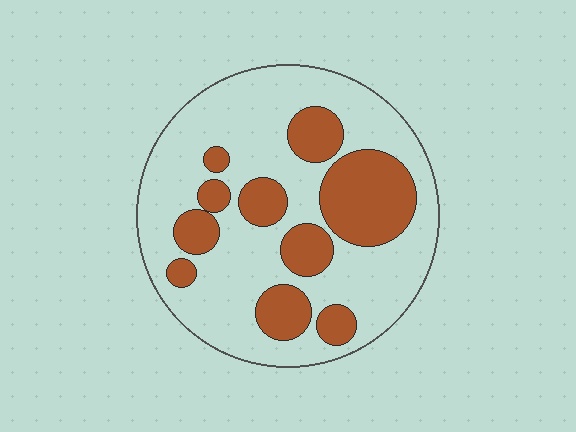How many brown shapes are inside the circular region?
10.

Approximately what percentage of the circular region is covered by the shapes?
Approximately 30%.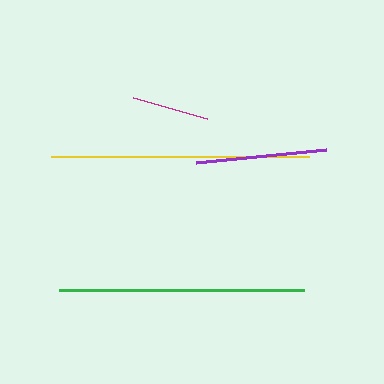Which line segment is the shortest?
The magenta line is the shortest at approximately 77 pixels.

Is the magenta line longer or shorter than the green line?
The green line is longer than the magenta line.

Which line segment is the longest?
The yellow line is the longest at approximately 258 pixels.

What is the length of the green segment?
The green segment is approximately 246 pixels long.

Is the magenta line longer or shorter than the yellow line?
The yellow line is longer than the magenta line.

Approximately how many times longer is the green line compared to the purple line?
The green line is approximately 1.9 times the length of the purple line.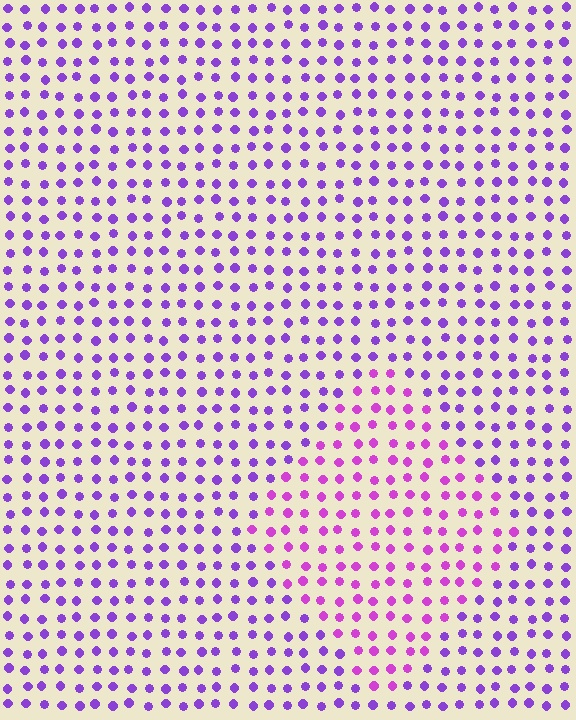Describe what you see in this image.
The image is filled with small purple elements in a uniform arrangement. A diamond-shaped region is visible where the elements are tinted to a slightly different hue, forming a subtle color boundary.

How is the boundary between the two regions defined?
The boundary is defined purely by a slight shift in hue (about 30 degrees). Spacing, size, and orientation are identical on both sides.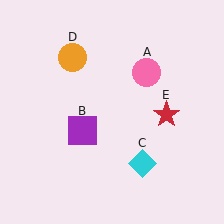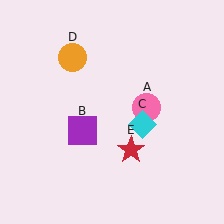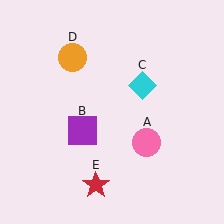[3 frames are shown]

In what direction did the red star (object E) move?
The red star (object E) moved down and to the left.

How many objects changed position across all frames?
3 objects changed position: pink circle (object A), cyan diamond (object C), red star (object E).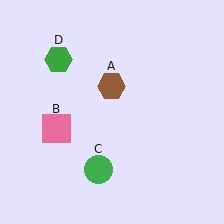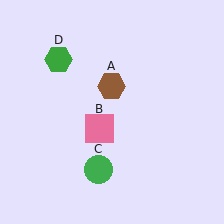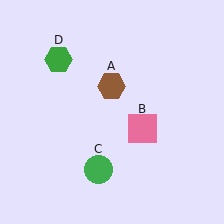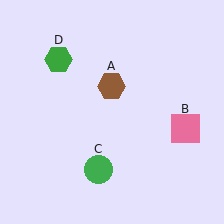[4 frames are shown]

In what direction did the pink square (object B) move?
The pink square (object B) moved right.